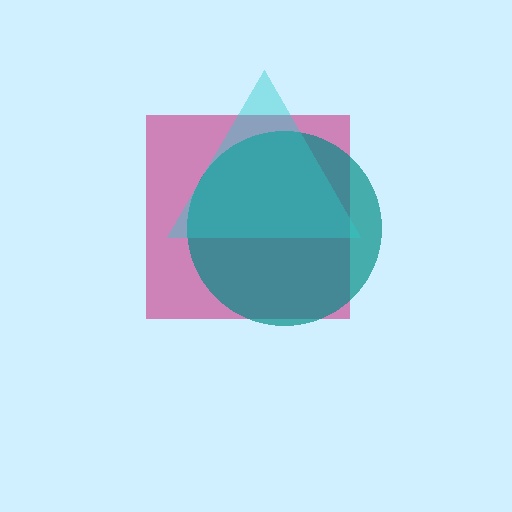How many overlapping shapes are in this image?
There are 3 overlapping shapes in the image.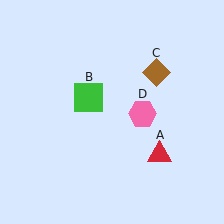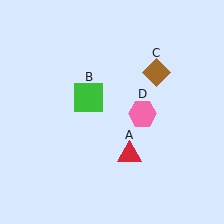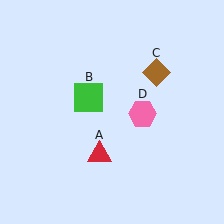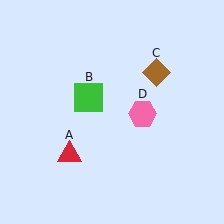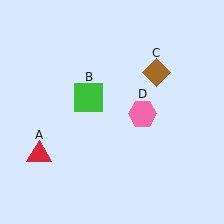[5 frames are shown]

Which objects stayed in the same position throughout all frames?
Green square (object B) and brown diamond (object C) and pink hexagon (object D) remained stationary.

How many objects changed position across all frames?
1 object changed position: red triangle (object A).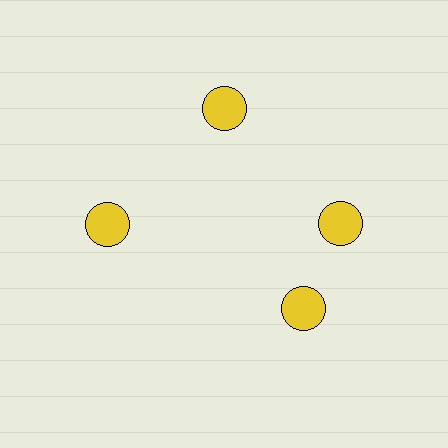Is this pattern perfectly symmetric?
No. The 4 yellow circles are arranged in a ring, but one element near the 6 o'clock position is rotated out of alignment along the ring, breaking the 4-fold rotational symmetry.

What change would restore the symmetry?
The symmetry would be restored by rotating it back into even spacing with its neighbors so that all 4 circles sit at equal angles and equal distance from the center.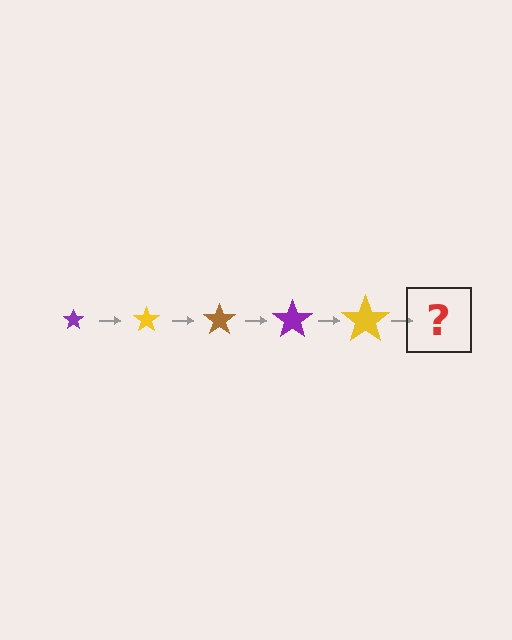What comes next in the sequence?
The next element should be a brown star, larger than the previous one.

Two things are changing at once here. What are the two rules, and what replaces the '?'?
The two rules are that the star grows larger each step and the color cycles through purple, yellow, and brown. The '?' should be a brown star, larger than the previous one.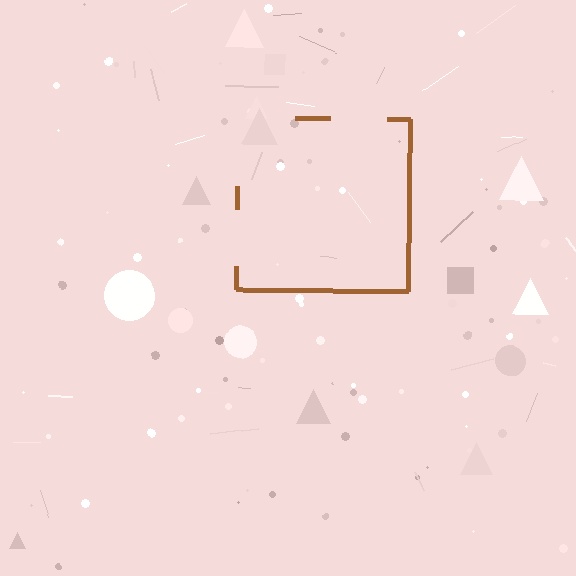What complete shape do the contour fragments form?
The contour fragments form a square.